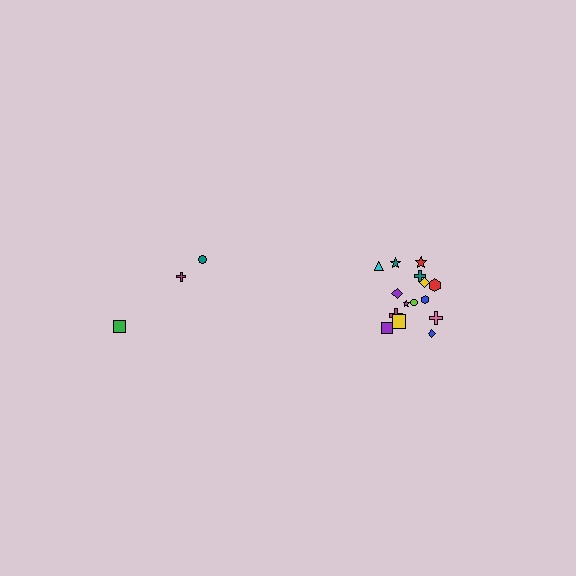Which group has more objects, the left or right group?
The right group.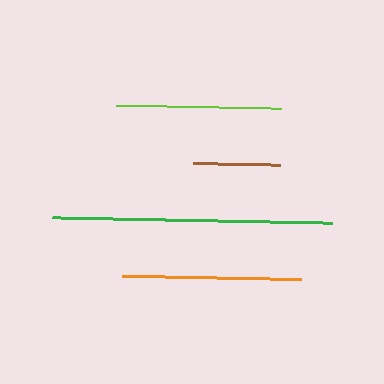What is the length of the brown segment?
The brown segment is approximately 87 pixels long.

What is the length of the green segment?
The green segment is approximately 281 pixels long.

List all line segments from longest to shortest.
From longest to shortest: green, orange, lime, brown.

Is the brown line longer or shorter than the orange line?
The orange line is longer than the brown line.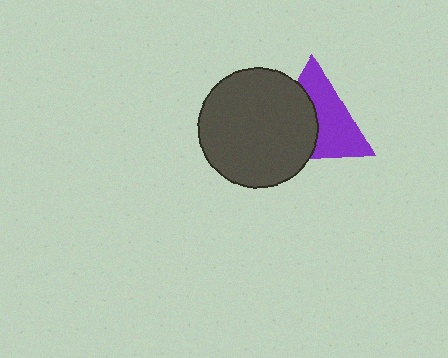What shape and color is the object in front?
The object in front is a dark gray circle.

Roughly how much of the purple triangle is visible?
About half of it is visible (roughly 55%).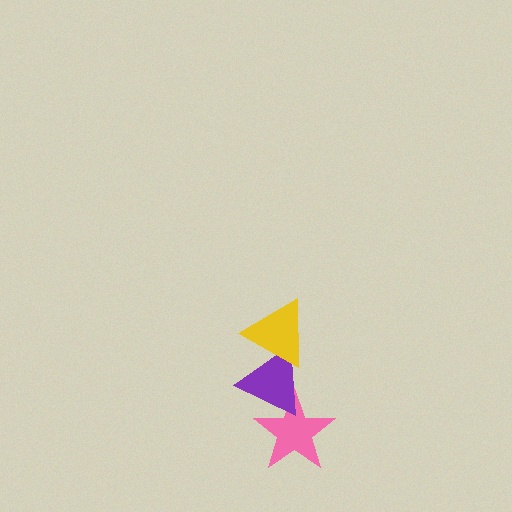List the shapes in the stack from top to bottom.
From top to bottom: the yellow triangle, the purple triangle, the pink star.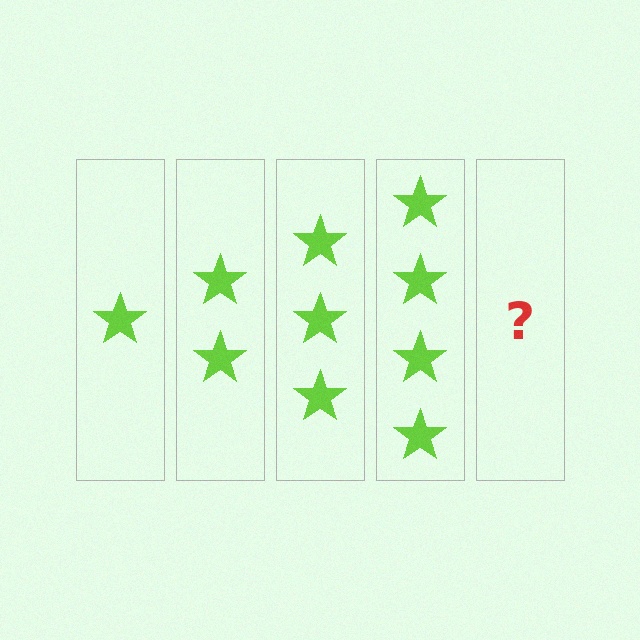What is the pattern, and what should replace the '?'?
The pattern is that each step adds one more star. The '?' should be 5 stars.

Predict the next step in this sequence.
The next step is 5 stars.